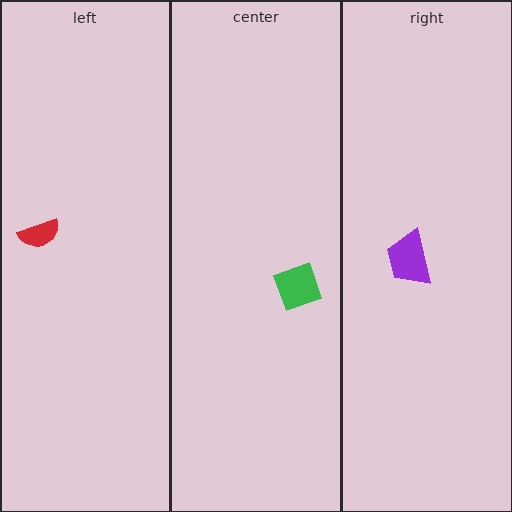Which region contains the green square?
The center region.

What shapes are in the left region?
The red semicircle.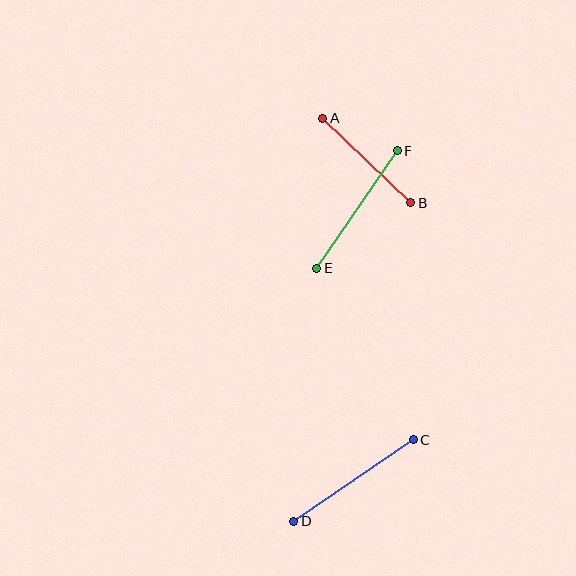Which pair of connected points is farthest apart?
Points C and D are farthest apart.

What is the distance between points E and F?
The distance is approximately 142 pixels.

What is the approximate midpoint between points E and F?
The midpoint is at approximately (357, 209) pixels.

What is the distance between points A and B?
The distance is approximately 122 pixels.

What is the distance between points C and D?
The distance is approximately 145 pixels.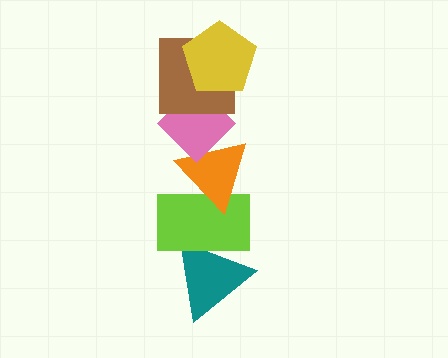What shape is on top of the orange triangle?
The pink diamond is on top of the orange triangle.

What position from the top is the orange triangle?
The orange triangle is 4th from the top.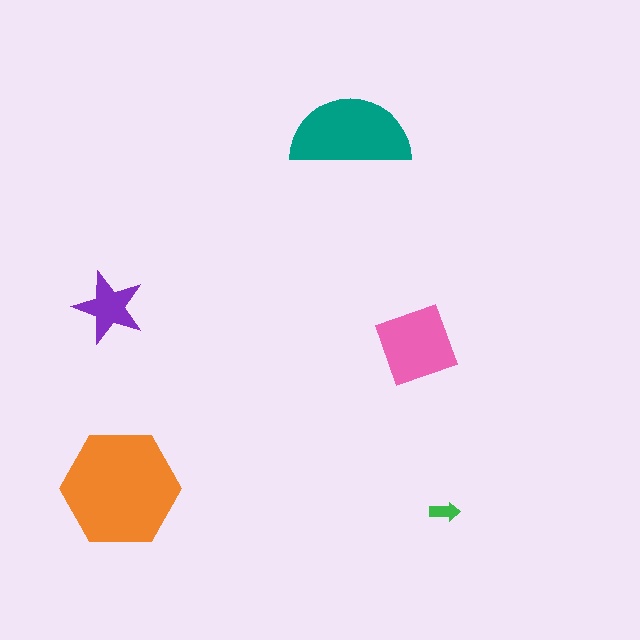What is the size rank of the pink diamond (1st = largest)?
3rd.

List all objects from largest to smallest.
The orange hexagon, the teal semicircle, the pink diamond, the purple star, the green arrow.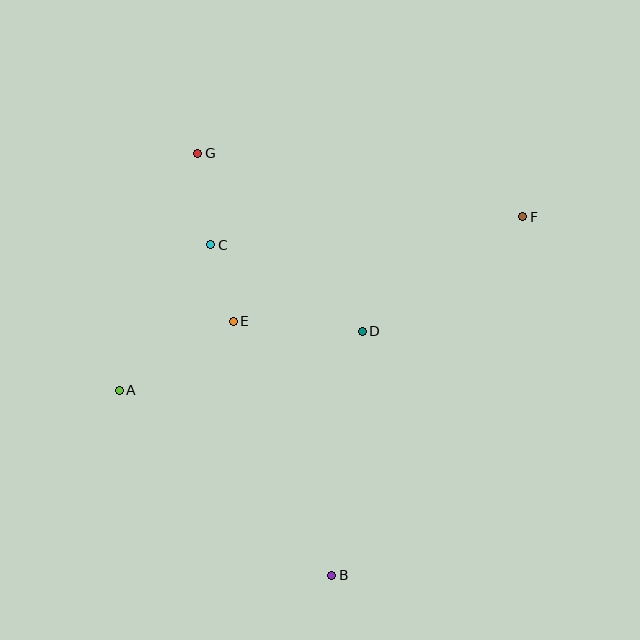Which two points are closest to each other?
Points C and E are closest to each other.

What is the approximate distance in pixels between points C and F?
The distance between C and F is approximately 313 pixels.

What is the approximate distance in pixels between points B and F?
The distance between B and F is approximately 406 pixels.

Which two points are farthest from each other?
Points B and G are farthest from each other.